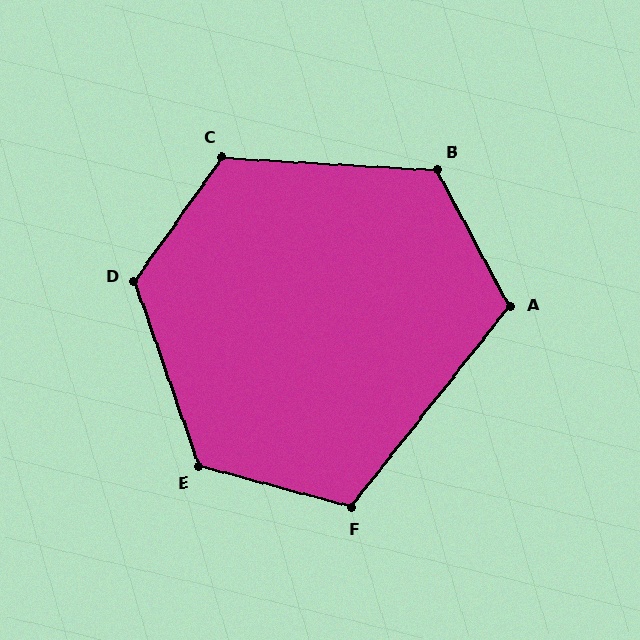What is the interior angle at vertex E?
Approximately 124 degrees (obtuse).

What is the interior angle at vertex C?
Approximately 122 degrees (obtuse).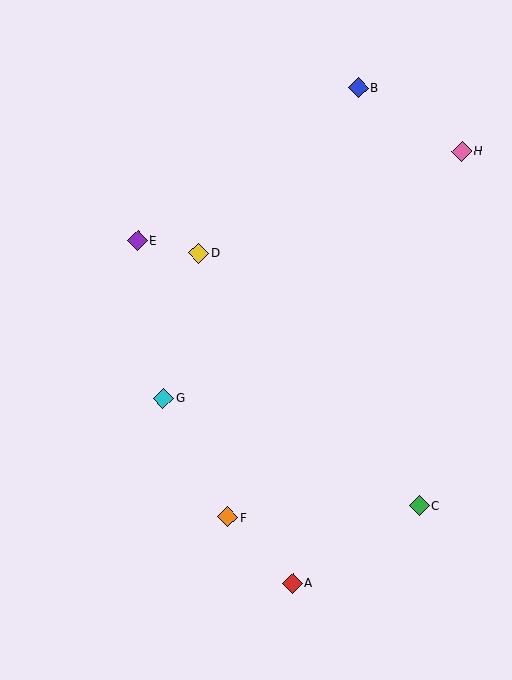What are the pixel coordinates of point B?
Point B is at (358, 87).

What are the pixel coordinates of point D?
Point D is at (199, 253).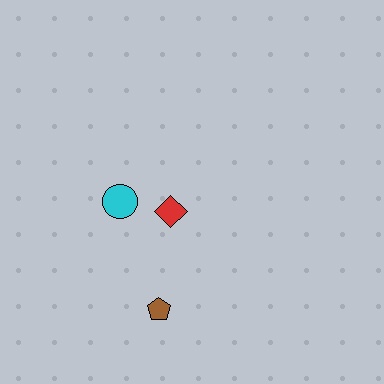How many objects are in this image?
There are 3 objects.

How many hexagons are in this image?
There are no hexagons.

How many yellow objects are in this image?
There are no yellow objects.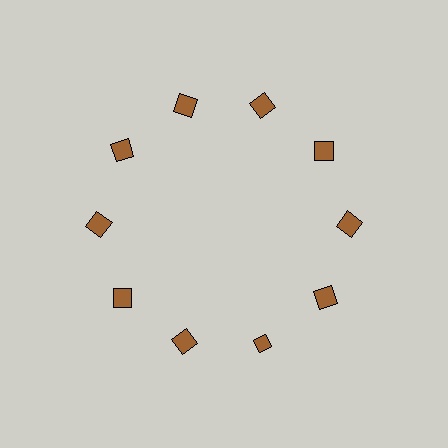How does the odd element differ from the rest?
It has a different shape: diamond instead of square.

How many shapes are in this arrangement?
There are 10 shapes arranged in a ring pattern.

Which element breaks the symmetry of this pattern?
The brown diamond at roughly the 5 o'clock position breaks the symmetry. All other shapes are brown squares.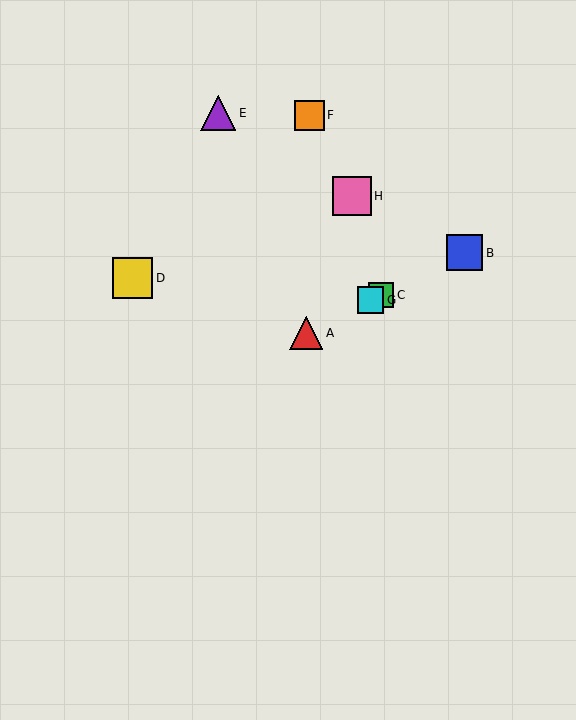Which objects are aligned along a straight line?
Objects A, B, C, G are aligned along a straight line.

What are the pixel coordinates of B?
Object B is at (465, 253).